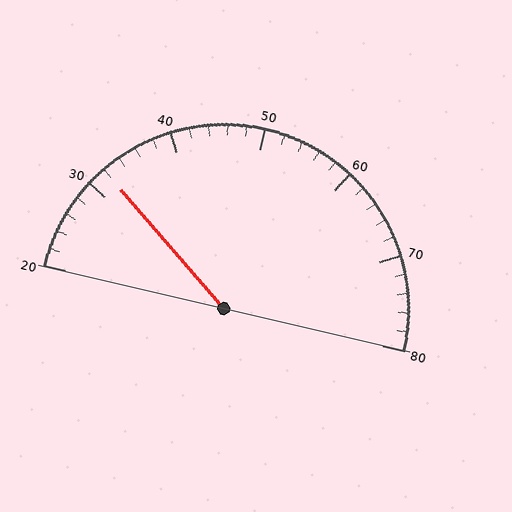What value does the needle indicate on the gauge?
The needle indicates approximately 32.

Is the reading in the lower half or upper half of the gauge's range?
The reading is in the lower half of the range (20 to 80).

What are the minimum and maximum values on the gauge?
The gauge ranges from 20 to 80.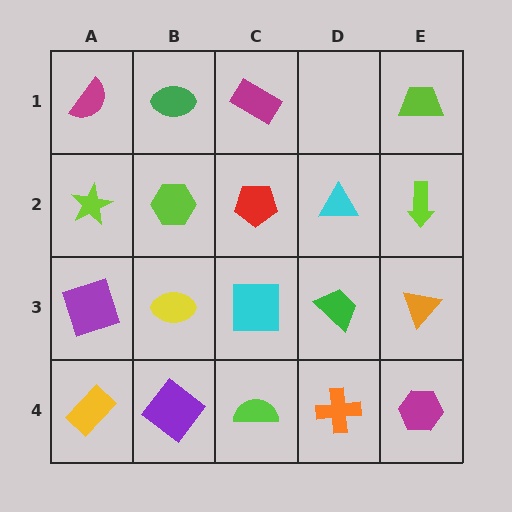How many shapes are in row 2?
5 shapes.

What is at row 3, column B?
A yellow ellipse.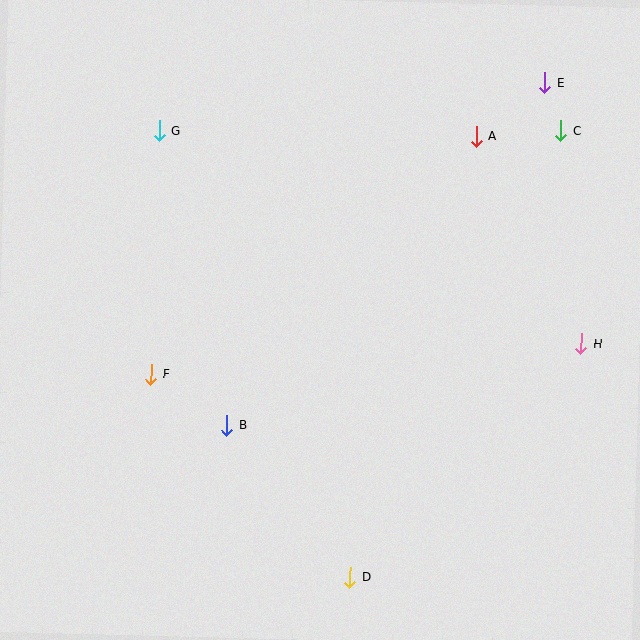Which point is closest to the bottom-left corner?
Point F is closest to the bottom-left corner.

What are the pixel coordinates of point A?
Point A is at (476, 136).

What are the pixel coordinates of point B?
Point B is at (227, 425).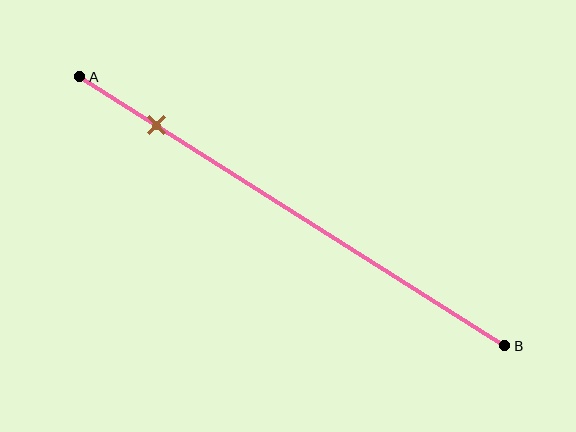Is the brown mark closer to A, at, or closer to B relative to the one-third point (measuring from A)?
The brown mark is closer to point A than the one-third point of segment AB.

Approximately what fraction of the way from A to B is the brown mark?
The brown mark is approximately 20% of the way from A to B.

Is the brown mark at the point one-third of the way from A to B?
No, the mark is at about 20% from A, not at the 33% one-third point.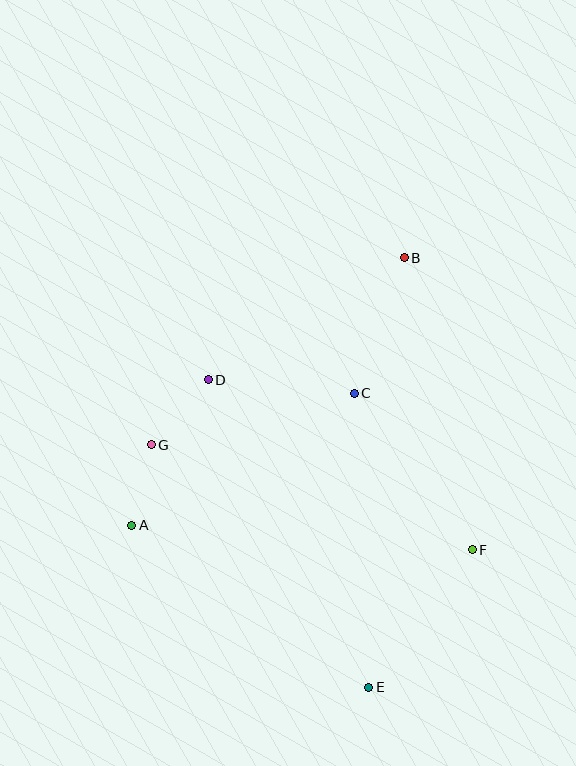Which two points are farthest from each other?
Points B and E are farthest from each other.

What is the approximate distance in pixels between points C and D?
The distance between C and D is approximately 147 pixels.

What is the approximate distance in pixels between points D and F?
The distance between D and F is approximately 314 pixels.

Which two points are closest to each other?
Points A and G are closest to each other.